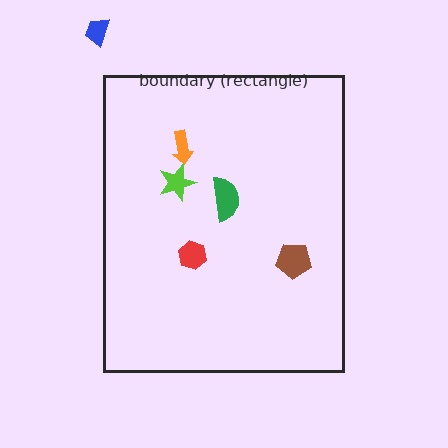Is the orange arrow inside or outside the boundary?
Inside.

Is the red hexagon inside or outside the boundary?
Inside.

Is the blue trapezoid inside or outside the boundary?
Outside.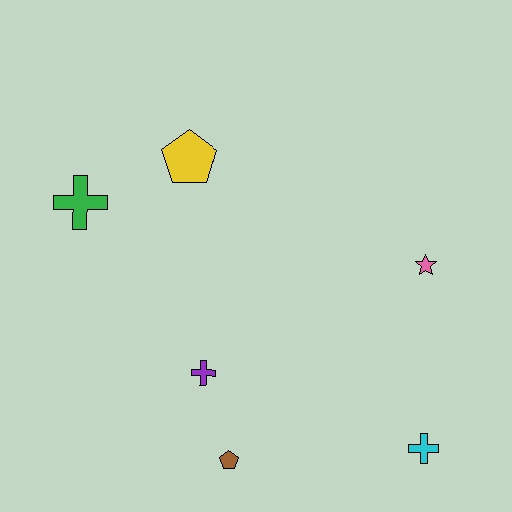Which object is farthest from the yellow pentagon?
The cyan cross is farthest from the yellow pentagon.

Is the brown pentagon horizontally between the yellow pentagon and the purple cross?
No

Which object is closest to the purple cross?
The brown pentagon is closest to the purple cross.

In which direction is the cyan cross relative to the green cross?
The cyan cross is to the right of the green cross.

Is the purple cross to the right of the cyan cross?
No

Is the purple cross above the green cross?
No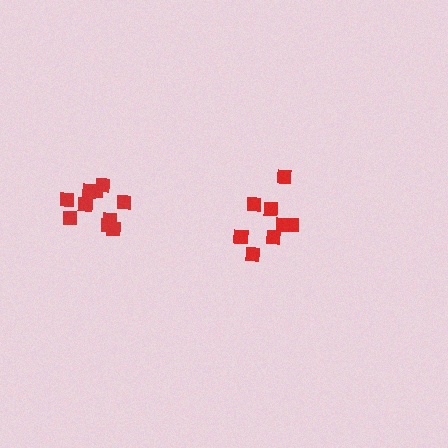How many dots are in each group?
Group 1: 8 dots, Group 2: 10 dots (18 total).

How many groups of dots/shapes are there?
There are 2 groups.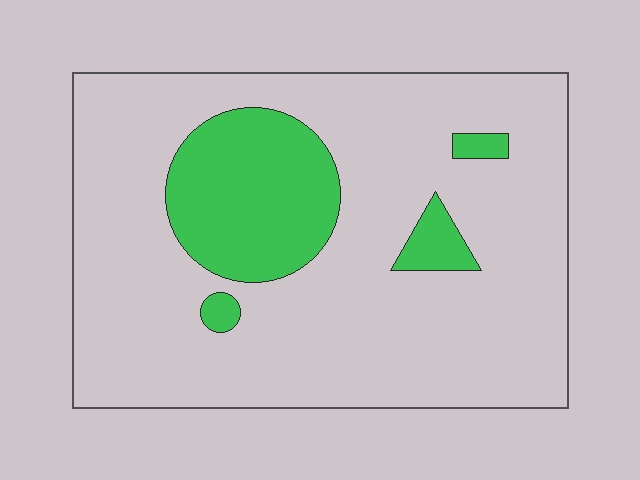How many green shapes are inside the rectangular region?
4.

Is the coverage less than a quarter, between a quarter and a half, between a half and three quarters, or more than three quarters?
Less than a quarter.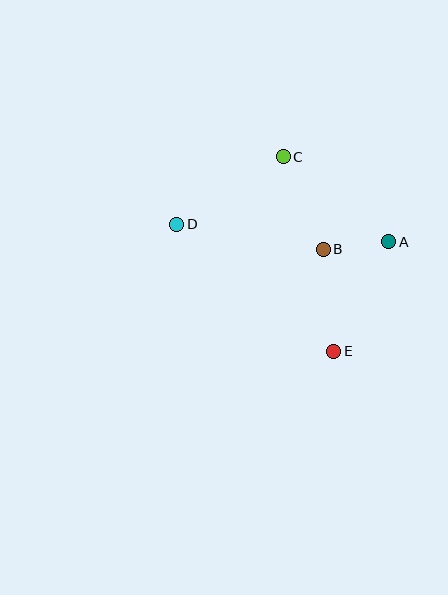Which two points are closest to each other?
Points A and B are closest to each other.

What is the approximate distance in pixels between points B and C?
The distance between B and C is approximately 101 pixels.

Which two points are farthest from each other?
Points A and D are farthest from each other.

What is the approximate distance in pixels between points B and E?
The distance between B and E is approximately 103 pixels.